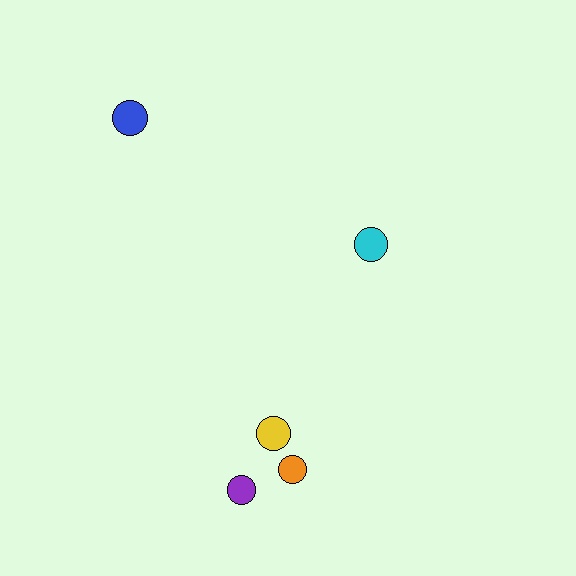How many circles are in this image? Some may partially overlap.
There are 5 circles.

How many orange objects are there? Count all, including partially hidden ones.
There is 1 orange object.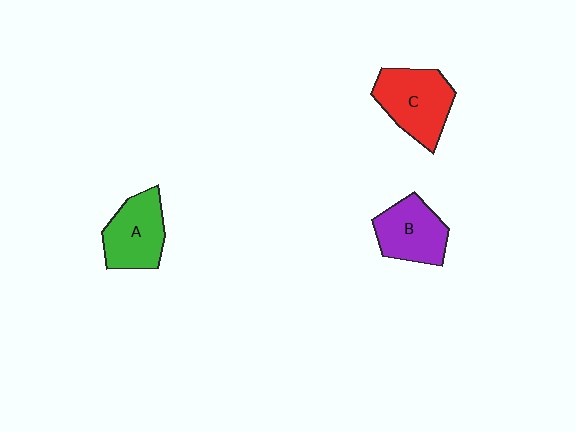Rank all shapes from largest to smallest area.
From largest to smallest: C (red), A (green), B (purple).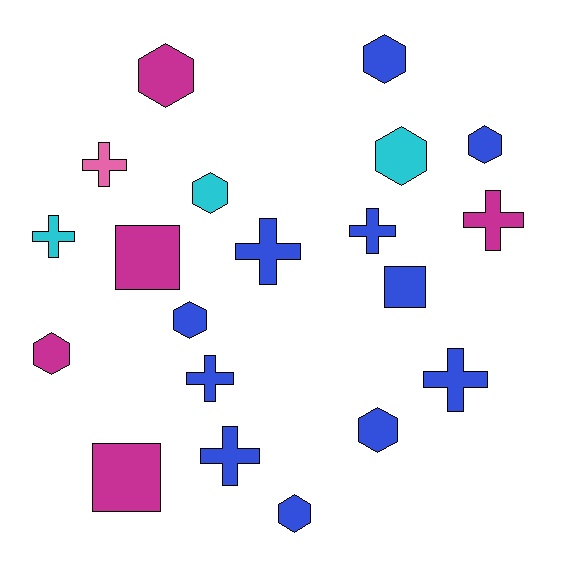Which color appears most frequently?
Blue, with 11 objects.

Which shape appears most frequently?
Hexagon, with 9 objects.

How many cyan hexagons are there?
There are 2 cyan hexagons.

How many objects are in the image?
There are 20 objects.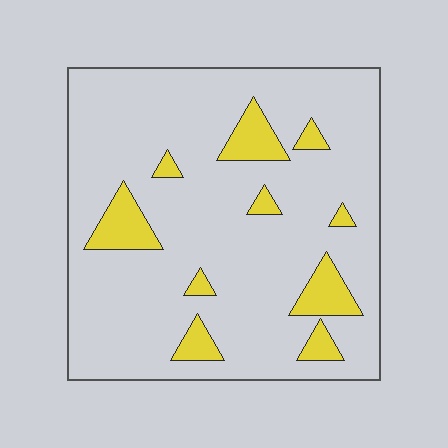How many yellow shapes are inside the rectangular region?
10.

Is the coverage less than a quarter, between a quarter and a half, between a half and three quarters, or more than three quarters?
Less than a quarter.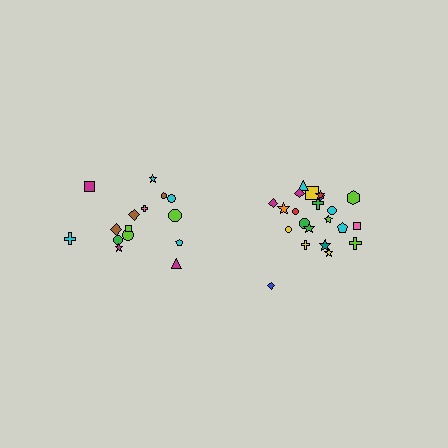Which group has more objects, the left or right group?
The right group.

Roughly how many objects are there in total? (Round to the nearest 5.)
Roughly 35 objects in total.